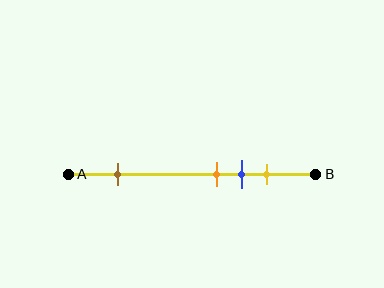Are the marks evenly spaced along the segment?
No, the marks are not evenly spaced.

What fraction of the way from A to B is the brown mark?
The brown mark is approximately 20% (0.2) of the way from A to B.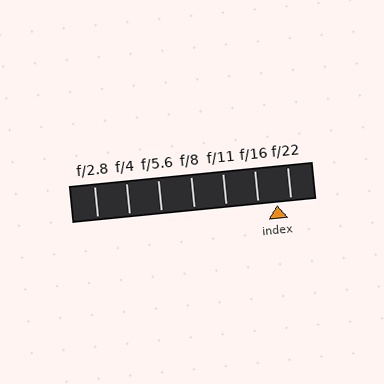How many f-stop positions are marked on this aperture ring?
There are 7 f-stop positions marked.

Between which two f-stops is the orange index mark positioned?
The index mark is between f/16 and f/22.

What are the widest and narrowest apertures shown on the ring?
The widest aperture shown is f/2.8 and the narrowest is f/22.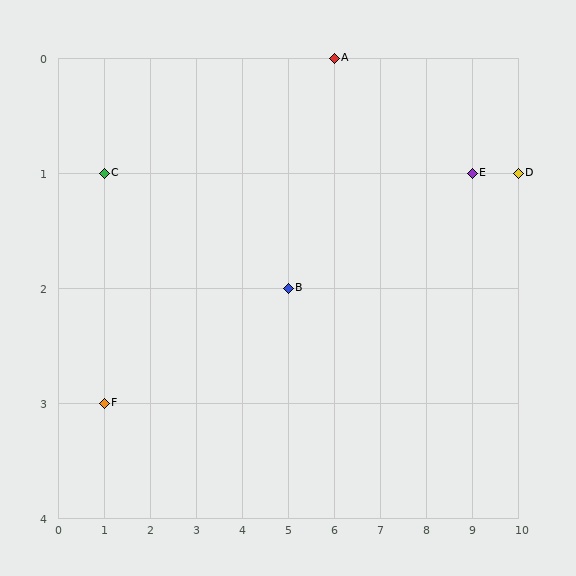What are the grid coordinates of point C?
Point C is at grid coordinates (1, 1).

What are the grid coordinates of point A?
Point A is at grid coordinates (6, 0).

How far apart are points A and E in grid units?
Points A and E are 3 columns and 1 row apart (about 3.2 grid units diagonally).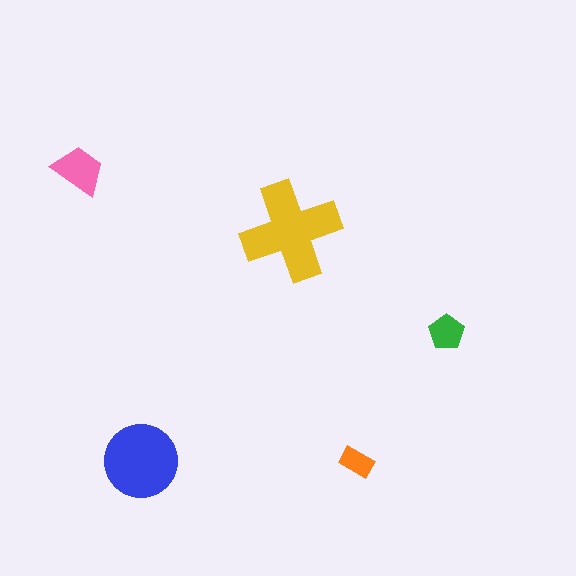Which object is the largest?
The yellow cross.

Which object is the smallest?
The orange rectangle.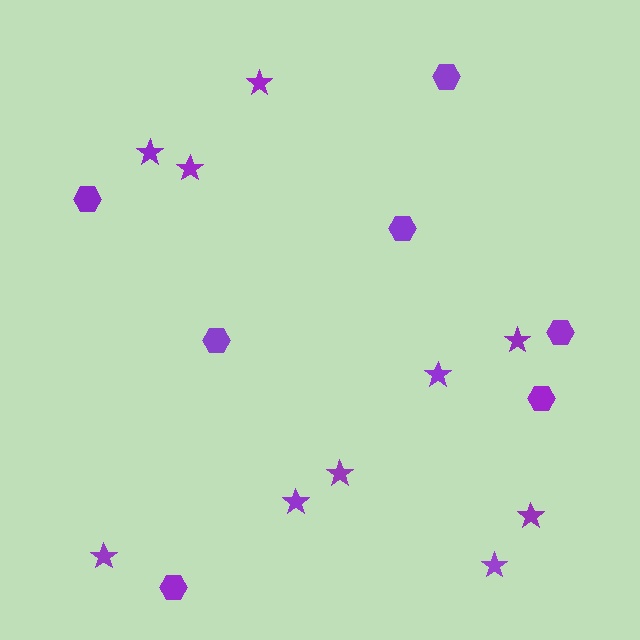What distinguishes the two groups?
There are 2 groups: one group of stars (10) and one group of hexagons (7).